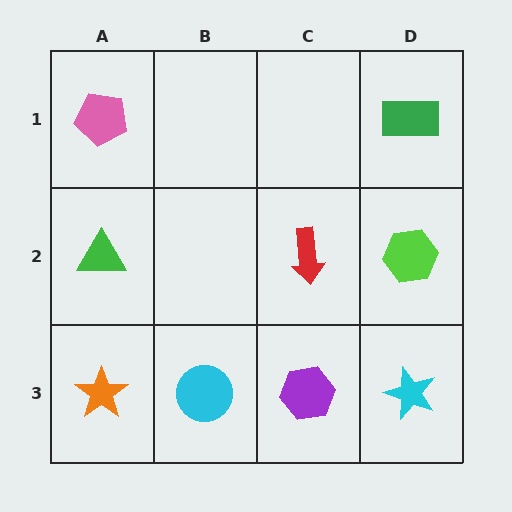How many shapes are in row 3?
4 shapes.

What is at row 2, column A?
A green triangle.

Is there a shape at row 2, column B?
No, that cell is empty.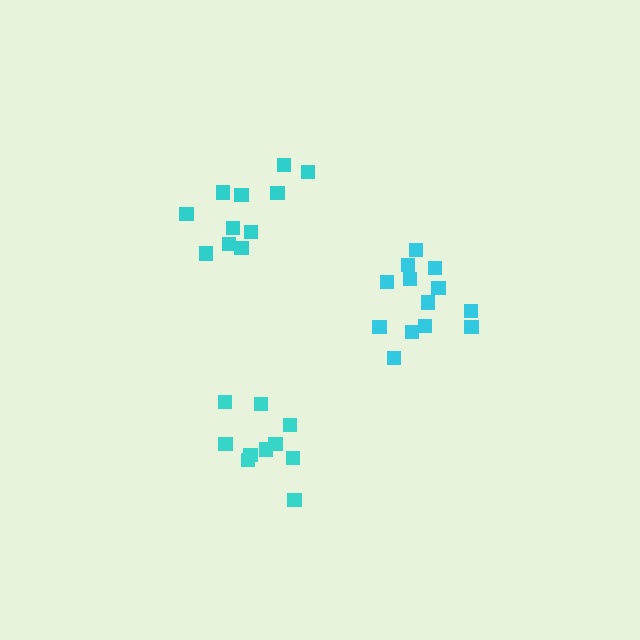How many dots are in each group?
Group 1: 10 dots, Group 2: 13 dots, Group 3: 12 dots (35 total).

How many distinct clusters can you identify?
There are 3 distinct clusters.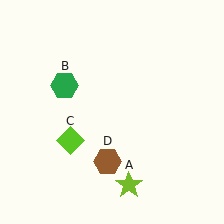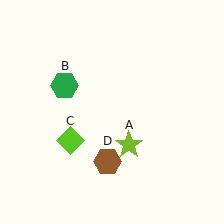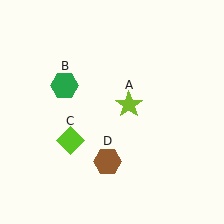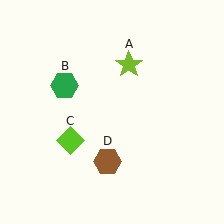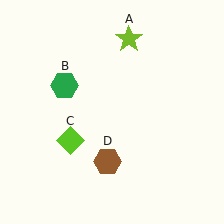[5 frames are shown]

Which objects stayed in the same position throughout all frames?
Green hexagon (object B) and lime diamond (object C) and brown hexagon (object D) remained stationary.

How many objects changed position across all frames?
1 object changed position: lime star (object A).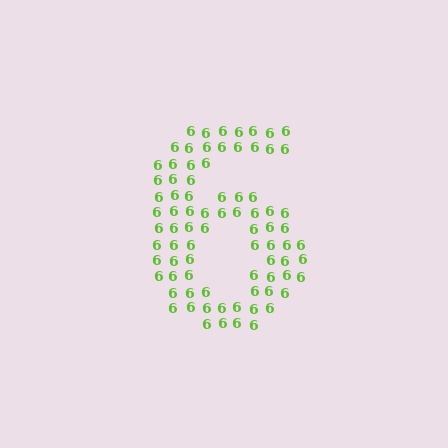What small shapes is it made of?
It is made of small digit 6's.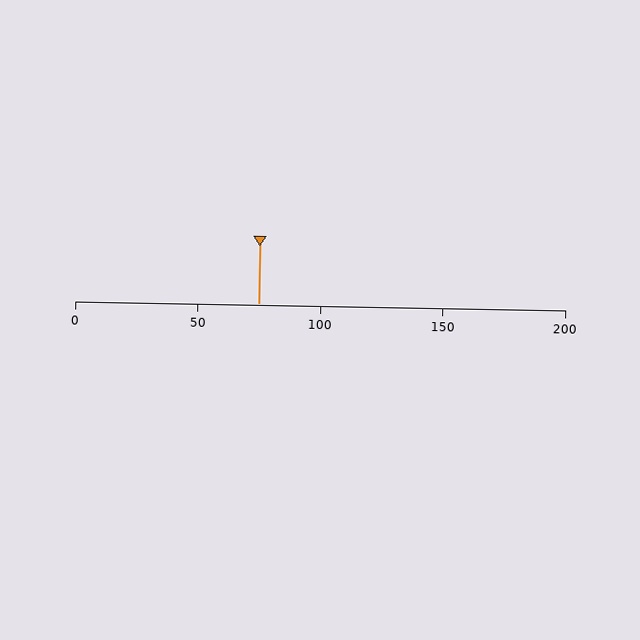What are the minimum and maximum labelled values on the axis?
The axis runs from 0 to 200.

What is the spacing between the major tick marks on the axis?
The major ticks are spaced 50 apart.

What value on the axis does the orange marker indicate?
The marker indicates approximately 75.